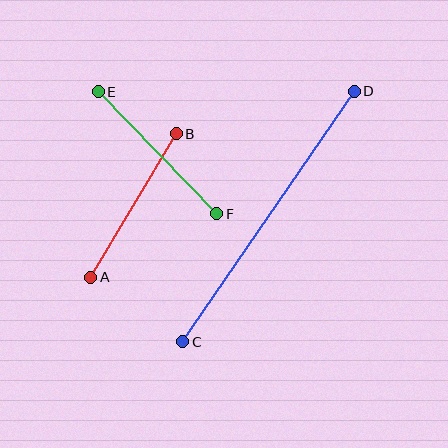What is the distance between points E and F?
The distance is approximately 170 pixels.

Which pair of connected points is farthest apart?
Points C and D are farthest apart.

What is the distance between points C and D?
The distance is approximately 304 pixels.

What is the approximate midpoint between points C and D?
The midpoint is at approximately (268, 217) pixels.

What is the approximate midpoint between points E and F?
The midpoint is at approximately (158, 153) pixels.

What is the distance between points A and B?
The distance is approximately 167 pixels.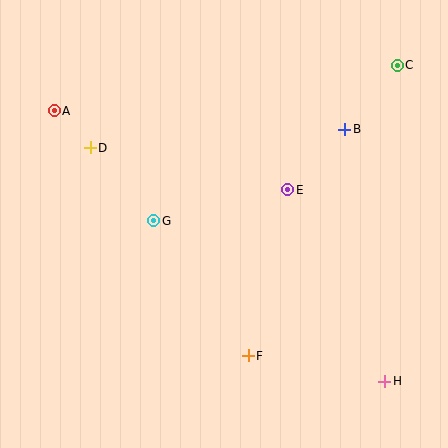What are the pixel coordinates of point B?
Point B is at (345, 129).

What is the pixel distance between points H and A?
The distance between H and A is 427 pixels.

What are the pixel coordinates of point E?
Point E is at (288, 190).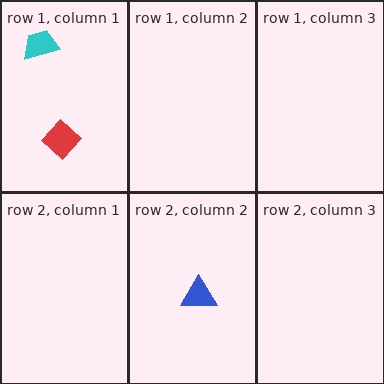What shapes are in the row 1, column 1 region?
The red diamond, the cyan trapezoid.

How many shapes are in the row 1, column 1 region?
2.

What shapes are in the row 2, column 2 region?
The blue triangle.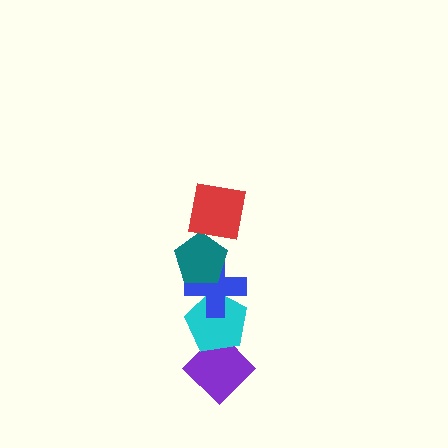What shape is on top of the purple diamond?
The cyan pentagon is on top of the purple diamond.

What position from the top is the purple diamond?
The purple diamond is 5th from the top.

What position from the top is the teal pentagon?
The teal pentagon is 2nd from the top.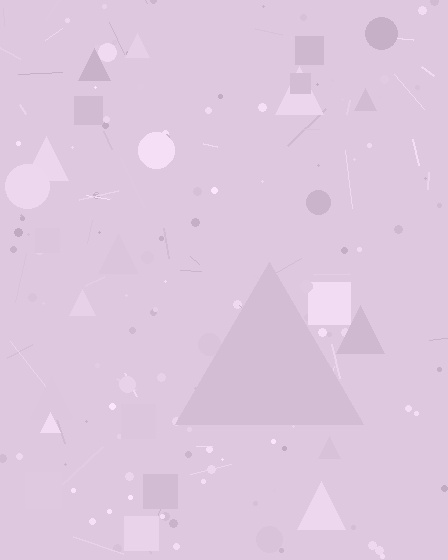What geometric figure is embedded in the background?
A triangle is embedded in the background.